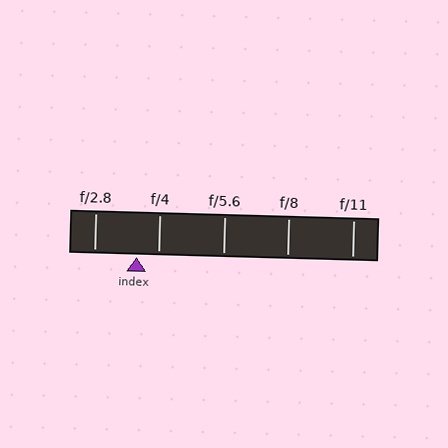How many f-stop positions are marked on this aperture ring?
There are 5 f-stop positions marked.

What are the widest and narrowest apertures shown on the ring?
The widest aperture shown is f/2.8 and the narrowest is f/11.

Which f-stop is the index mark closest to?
The index mark is closest to f/4.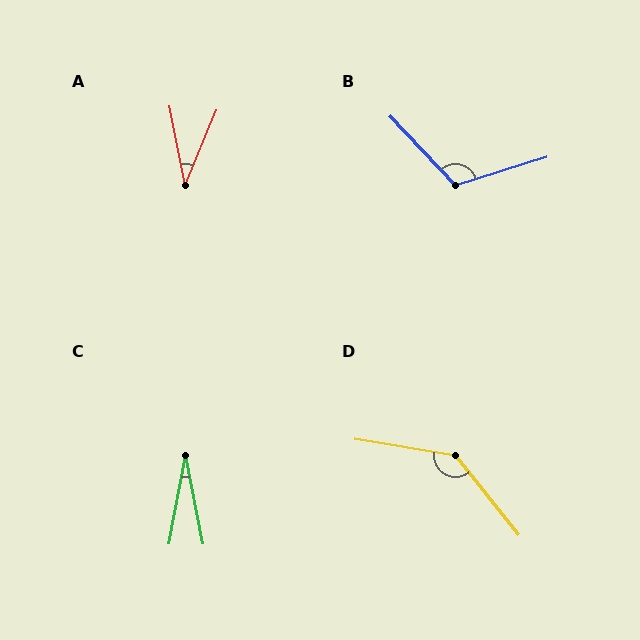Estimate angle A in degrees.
Approximately 34 degrees.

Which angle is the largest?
D, at approximately 138 degrees.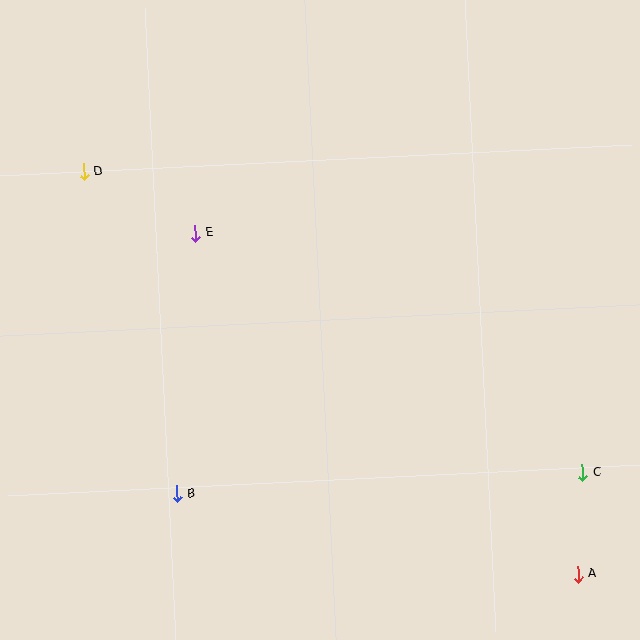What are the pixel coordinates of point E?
Point E is at (195, 233).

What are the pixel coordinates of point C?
Point C is at (583, 473).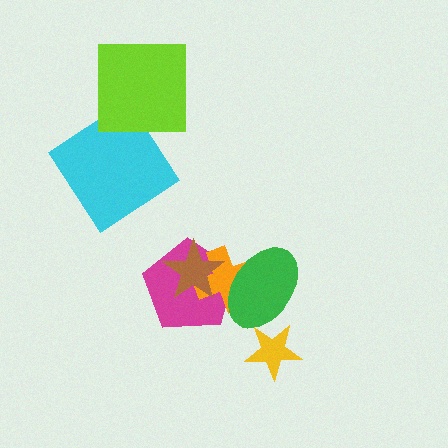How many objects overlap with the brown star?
2 objects overlap with the brown star.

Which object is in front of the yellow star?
The green ellipse is in front of the yellow star.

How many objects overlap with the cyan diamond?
0 objects overlap with the cyan diamond.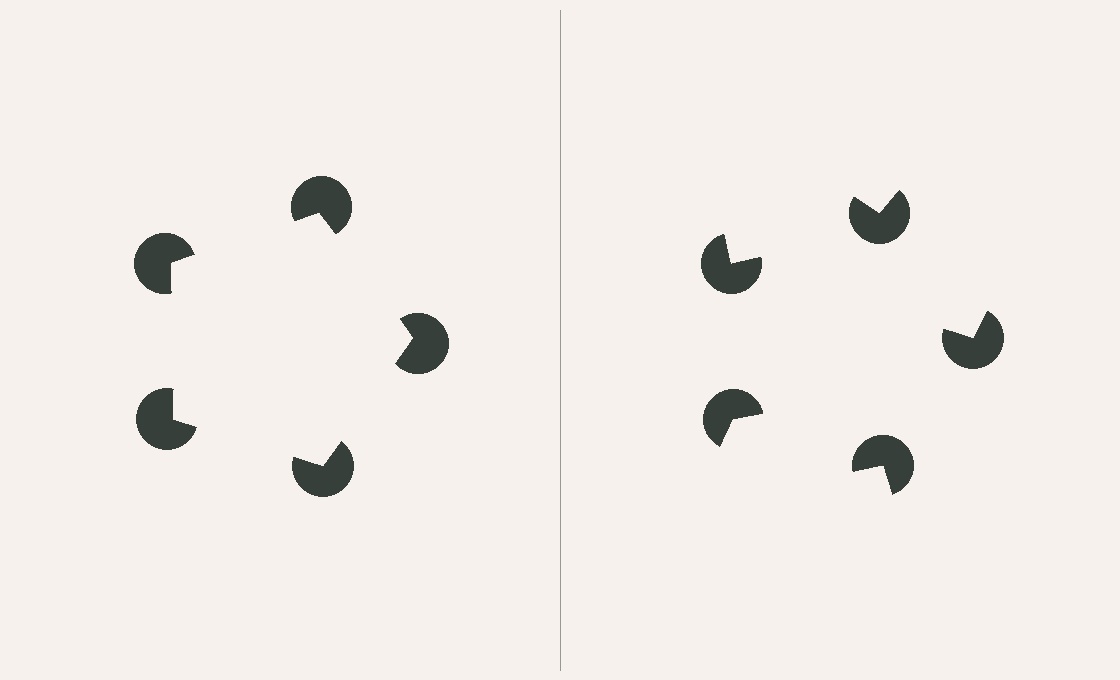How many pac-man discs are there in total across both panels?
10 — 5 on each side.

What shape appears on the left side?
An illusory pentagon.